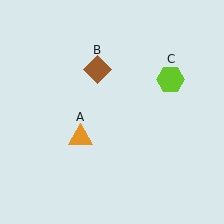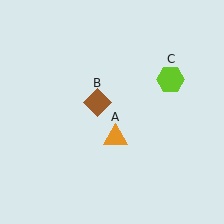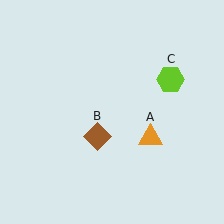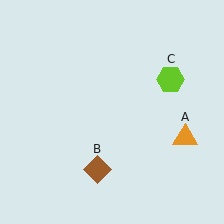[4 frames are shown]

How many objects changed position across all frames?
2 objects changed position: orange triangle (object A), brown diamond (object B).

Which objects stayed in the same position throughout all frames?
Lime hexagon (object C) remained stationary.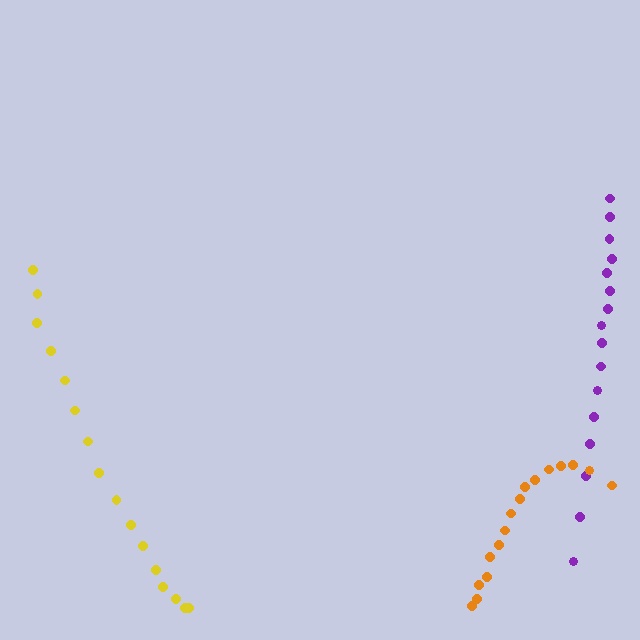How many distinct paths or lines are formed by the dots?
There are 3 distinct paths.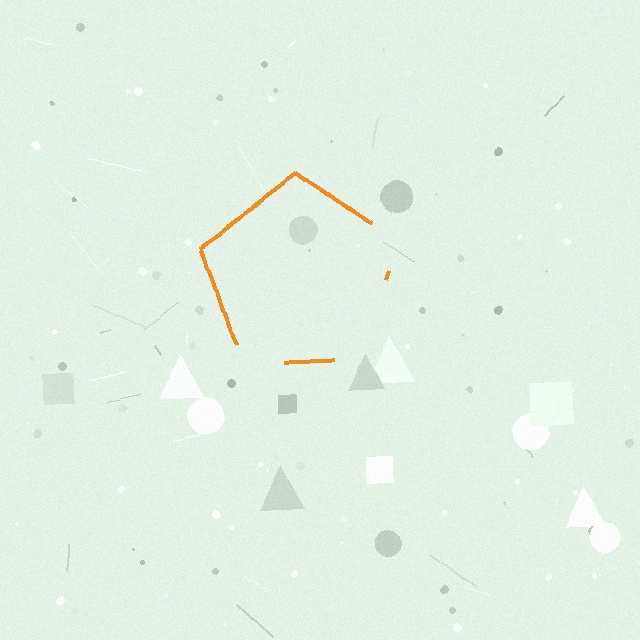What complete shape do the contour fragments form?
The contour fragments form a pentagon.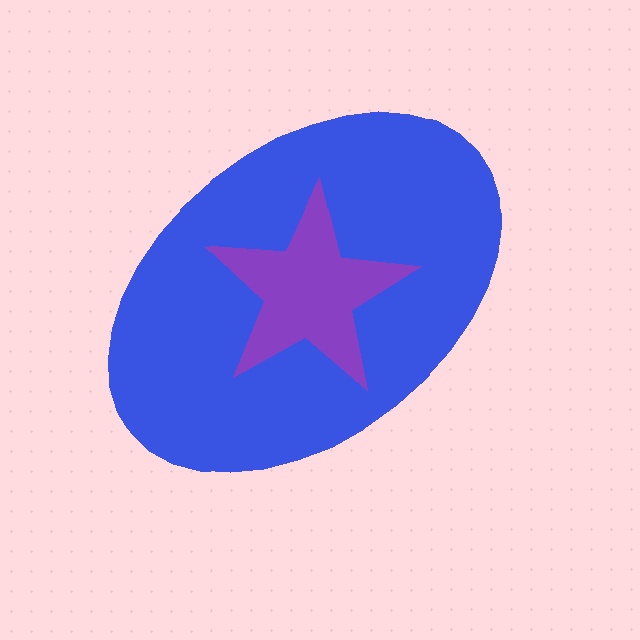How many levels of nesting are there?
2.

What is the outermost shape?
The blue ellipse.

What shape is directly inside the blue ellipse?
The purple star.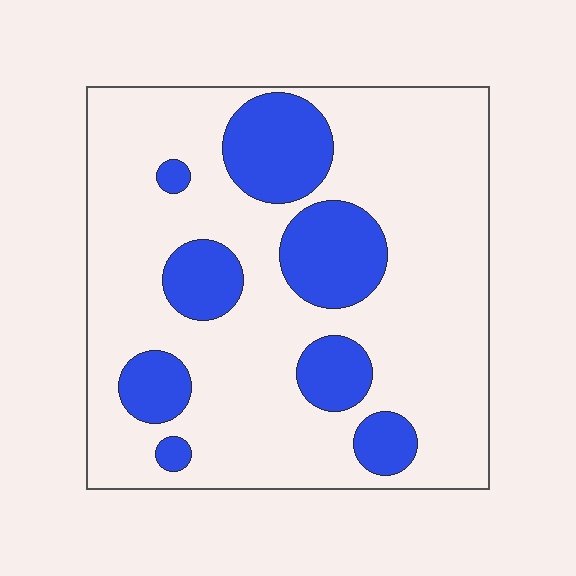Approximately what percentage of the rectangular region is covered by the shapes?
Approximately 25%.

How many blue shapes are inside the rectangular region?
8.